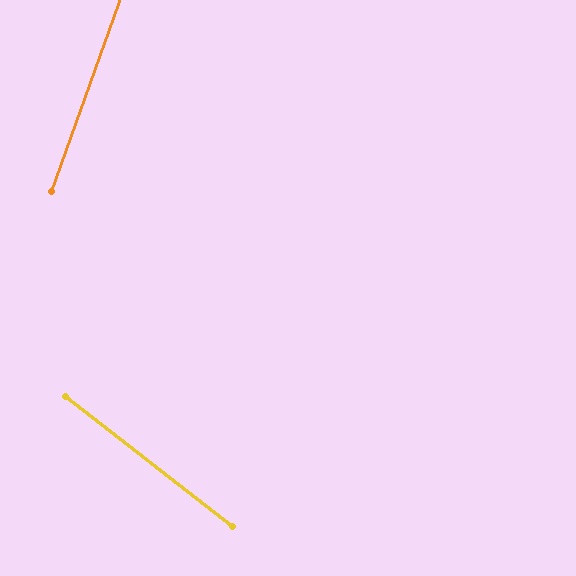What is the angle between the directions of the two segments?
Approximately 72 degrees.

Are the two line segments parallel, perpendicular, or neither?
Neither parallel nor perpendicular — they differ by about 72°.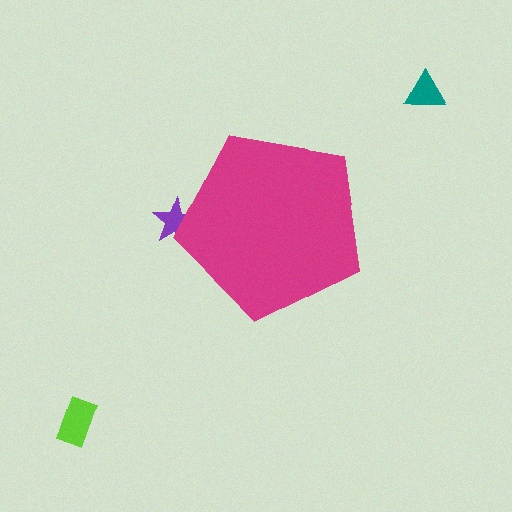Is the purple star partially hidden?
Yes, the purple star is partially hidden behind the magenta pentagon.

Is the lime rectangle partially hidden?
No, the lime rectangle is fully visible.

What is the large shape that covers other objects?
A magenta pentagon.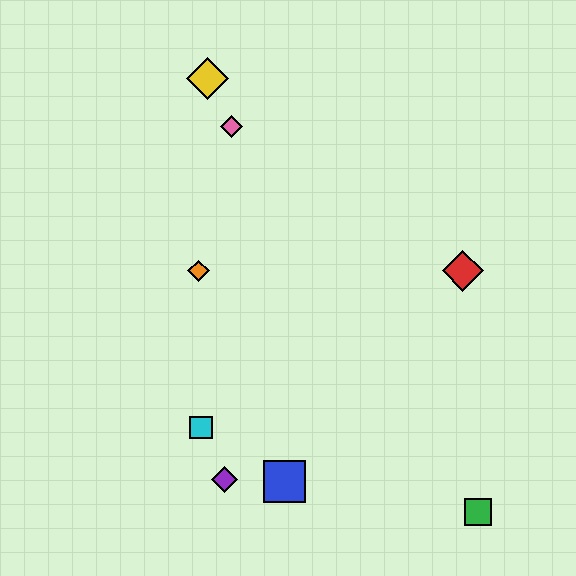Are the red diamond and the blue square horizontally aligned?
No, the red diamond is at y≈271 and the blue square is at y≈481.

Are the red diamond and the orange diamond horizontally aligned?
Yes, both are at y≈271.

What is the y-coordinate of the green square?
The green square is at y≈512.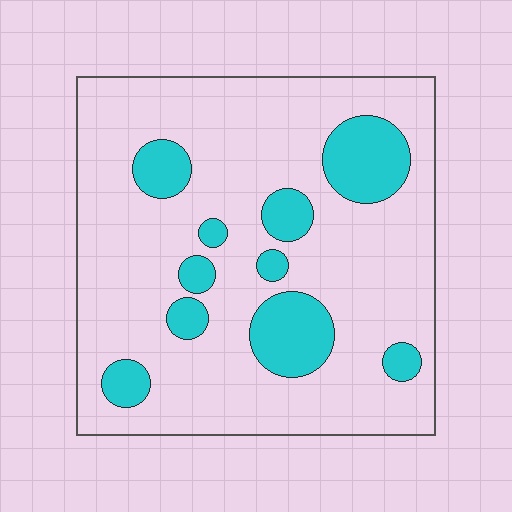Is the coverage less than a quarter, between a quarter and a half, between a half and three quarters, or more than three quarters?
Less than a quarter.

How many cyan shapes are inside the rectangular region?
10.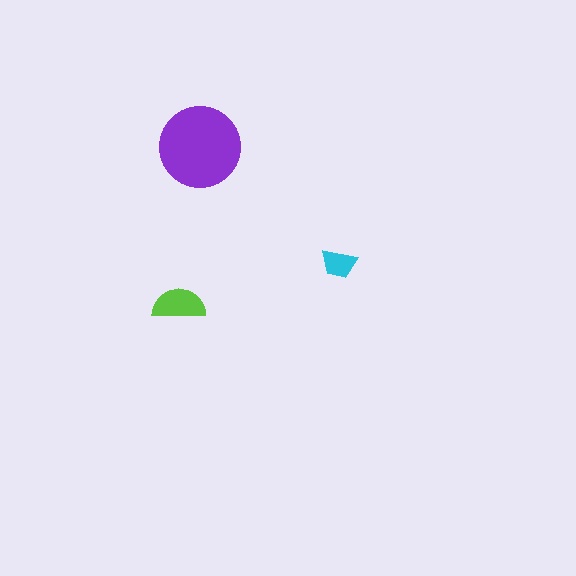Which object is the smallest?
The cyan trapezoid.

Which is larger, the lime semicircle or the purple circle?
The purple circle.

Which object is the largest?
The purple circle.